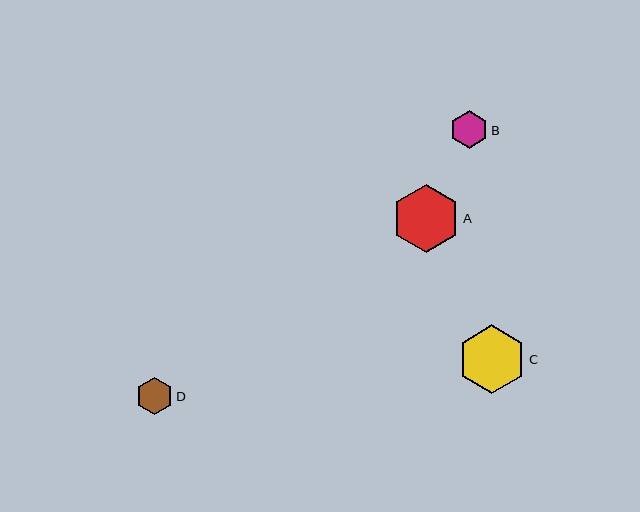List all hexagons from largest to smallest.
From largest to smallest: C, A, B, D.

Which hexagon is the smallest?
Hexagon D is the smallest with a size of approximately 37 pixels.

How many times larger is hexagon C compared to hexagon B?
Hexagon C is approximately 1.8 times the size of hexagon B.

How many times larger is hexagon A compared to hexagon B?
Hexagon A is approximately 1.8 times the size of hexagon B.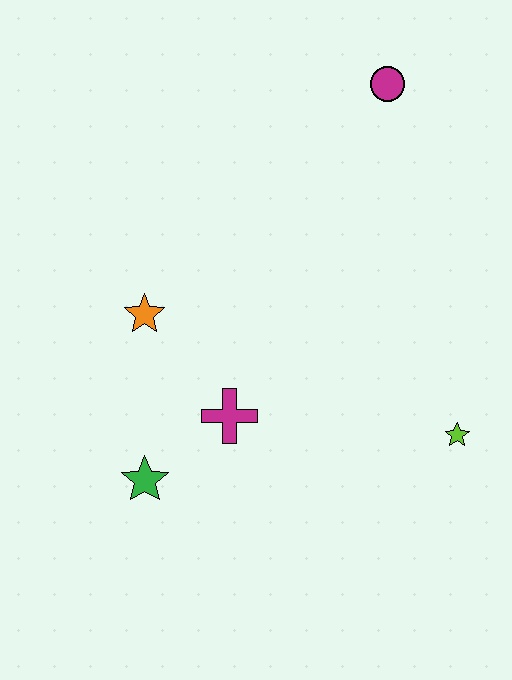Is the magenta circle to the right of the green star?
Yes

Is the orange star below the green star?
No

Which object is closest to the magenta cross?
The green star is closest to the magenta cross.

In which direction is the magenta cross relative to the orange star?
The magenta cross is below the orange star.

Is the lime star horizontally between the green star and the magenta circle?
No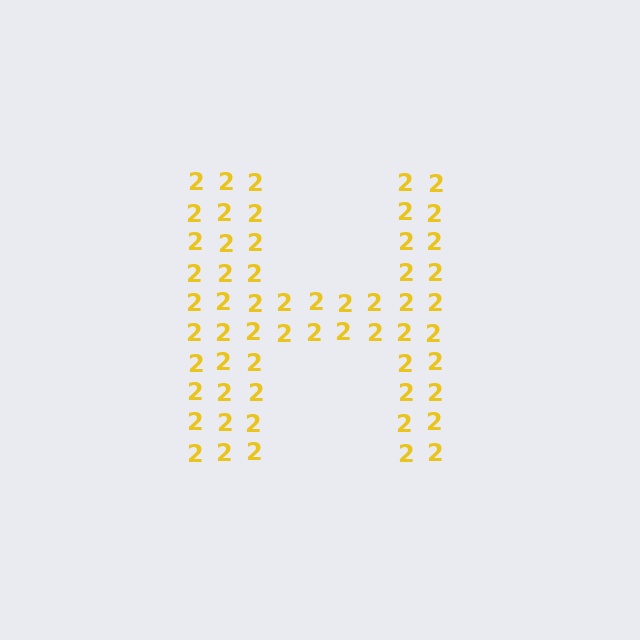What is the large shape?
The large shape is the letter H.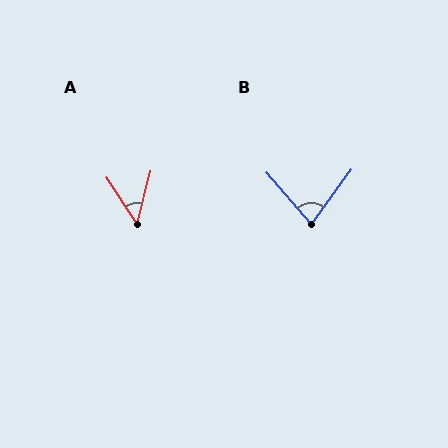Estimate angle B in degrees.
Approximately 76 degrees.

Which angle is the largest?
B, at approximately 76 degrees.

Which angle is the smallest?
A, at approximately 48 degrees.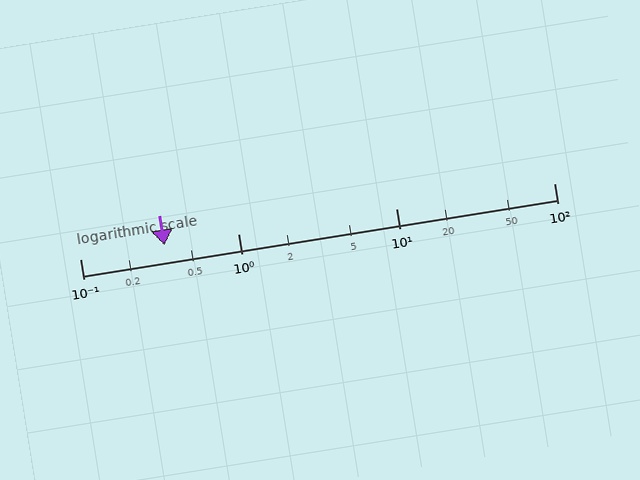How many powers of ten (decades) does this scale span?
The scale spans 3 decades, from 0.1 to 100.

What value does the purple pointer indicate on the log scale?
The pointer indicates approximately 0.34.